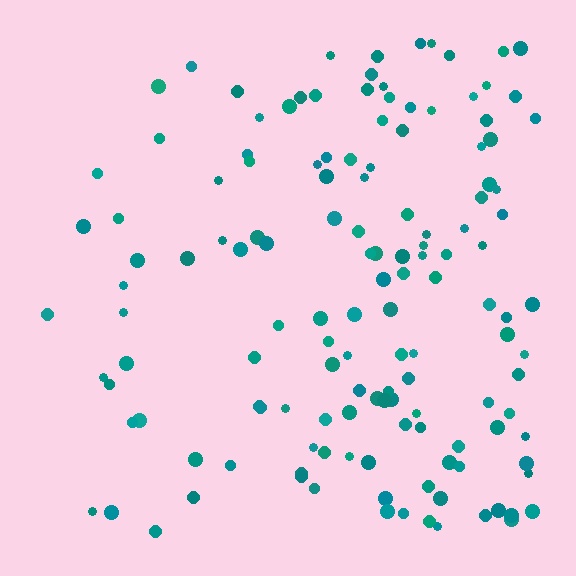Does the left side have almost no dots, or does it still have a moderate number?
Still a moderate number, just noticeably fewer than the right.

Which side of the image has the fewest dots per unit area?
The left.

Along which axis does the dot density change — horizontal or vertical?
Horizontal.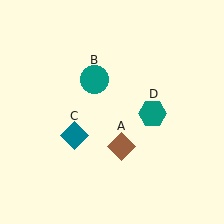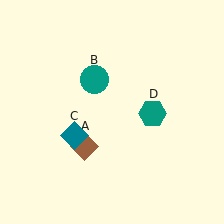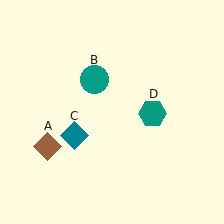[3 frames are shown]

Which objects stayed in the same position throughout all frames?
Teal circle (object B) and teal diamond (object C) and teal hexagon (object D) remained stationary.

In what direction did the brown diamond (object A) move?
The brown diamond (object A) moved left.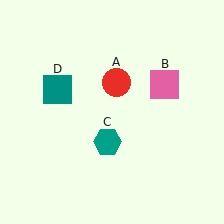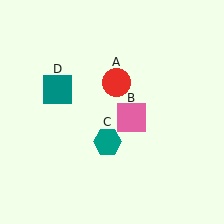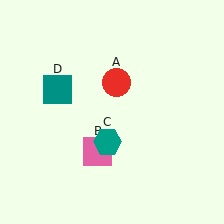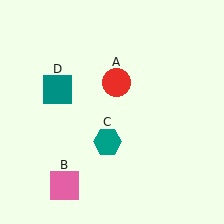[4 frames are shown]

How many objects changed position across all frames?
1 object changed position: pink square (object B).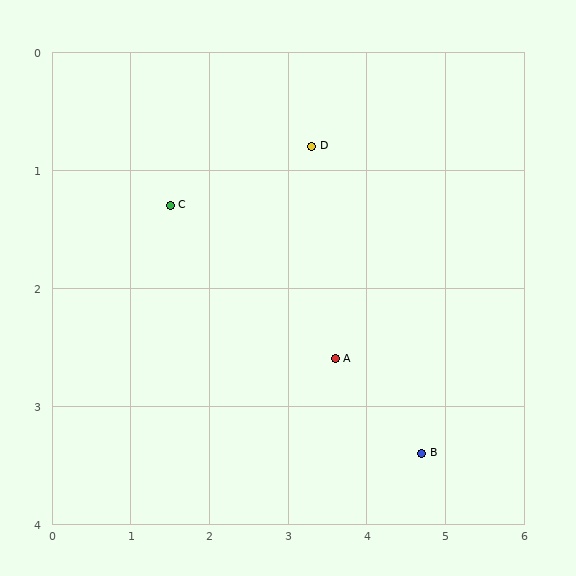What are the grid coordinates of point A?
Point A is at approximately (3.6, 2.6).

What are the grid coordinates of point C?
Point C is at approximately (1.5, 1.3).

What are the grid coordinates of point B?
Point B is at approximately (4.7, 3.4).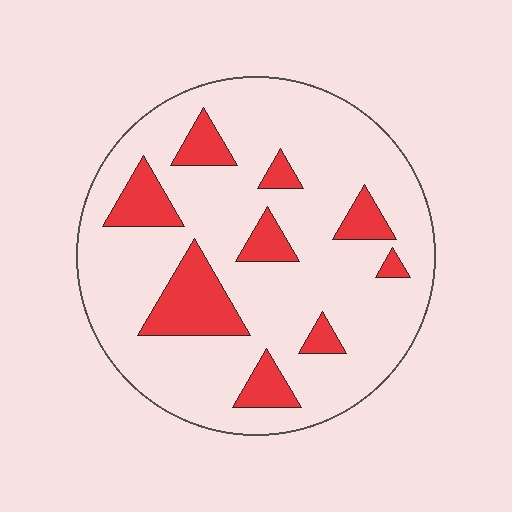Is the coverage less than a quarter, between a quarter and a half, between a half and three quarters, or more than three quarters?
Less than a quarter.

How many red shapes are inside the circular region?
9.